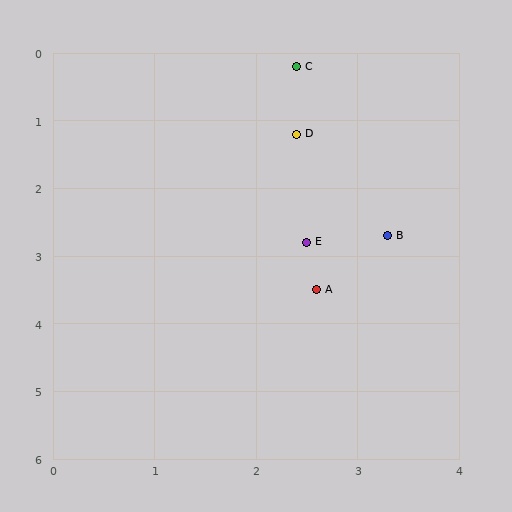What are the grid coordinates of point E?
Point E is at approximately (2.5, 2.8).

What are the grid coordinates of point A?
Point A is at approximately (2.6, 3.5).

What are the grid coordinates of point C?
Point C is at approximately (2.4, 0.2).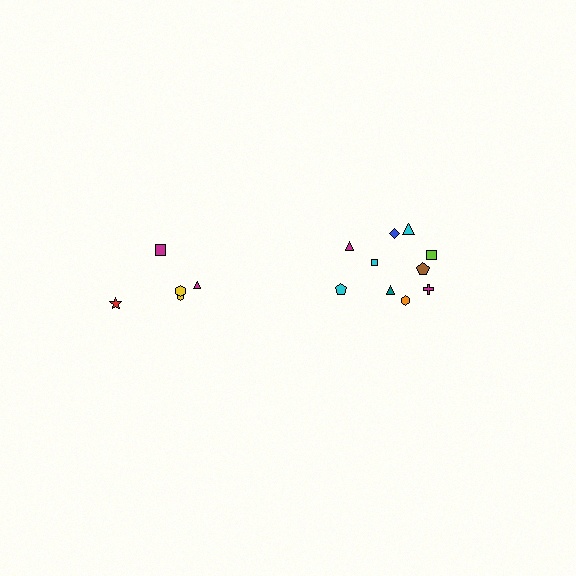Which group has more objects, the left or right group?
The right group.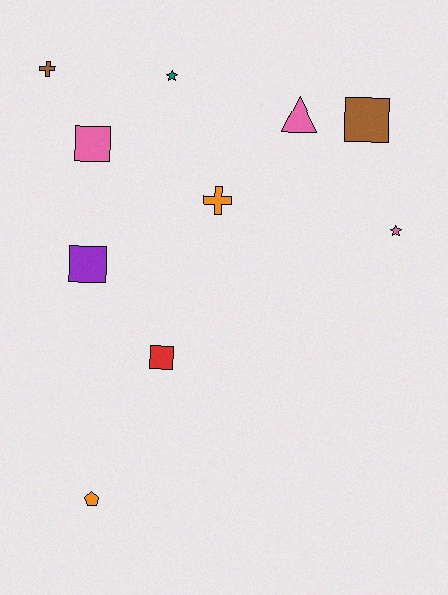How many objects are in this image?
There are 10 objects.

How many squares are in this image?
There are 4 squares.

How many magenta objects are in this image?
There are no magenta objects.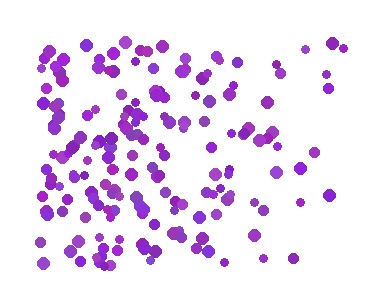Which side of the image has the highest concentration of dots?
The left.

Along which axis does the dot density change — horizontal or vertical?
Horizontal.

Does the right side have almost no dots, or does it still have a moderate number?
Still a moderate number, just noticeably fewer than the left.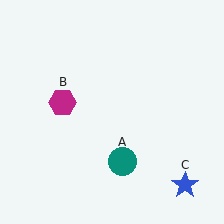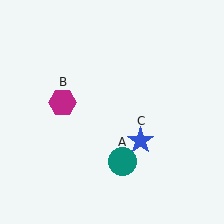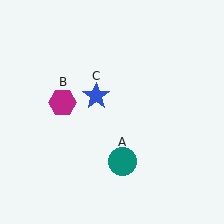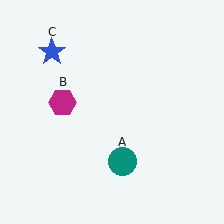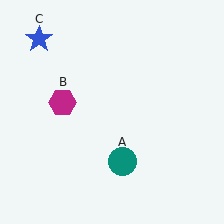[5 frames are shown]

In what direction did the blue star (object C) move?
The blue star (object C) moved up and to the left.